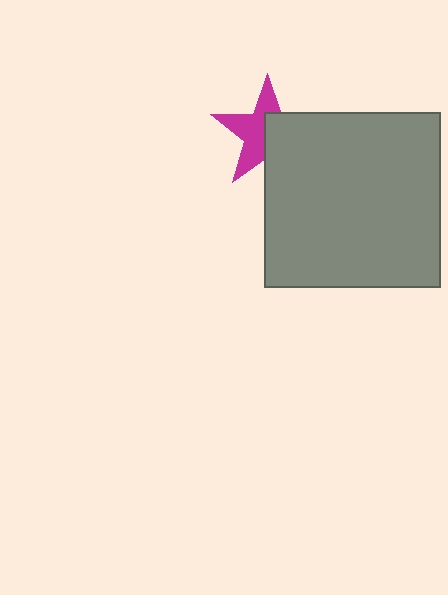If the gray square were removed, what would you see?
You would see the complete magenta star.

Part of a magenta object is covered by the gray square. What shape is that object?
It is a star.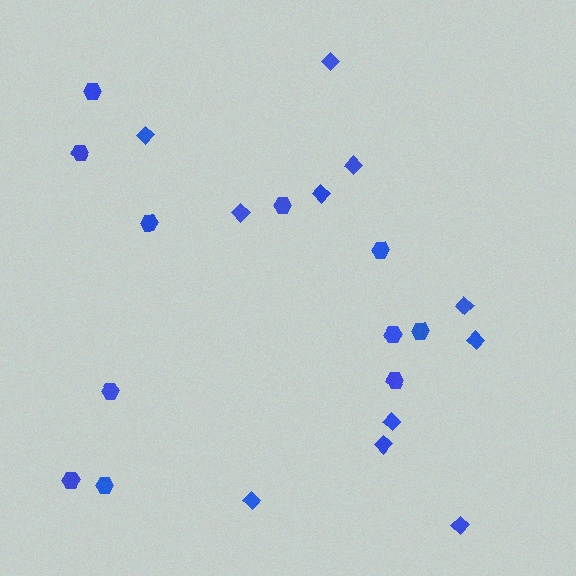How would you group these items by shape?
There are 2 groups: one group of hexagons (11) and one group of diamonds (11).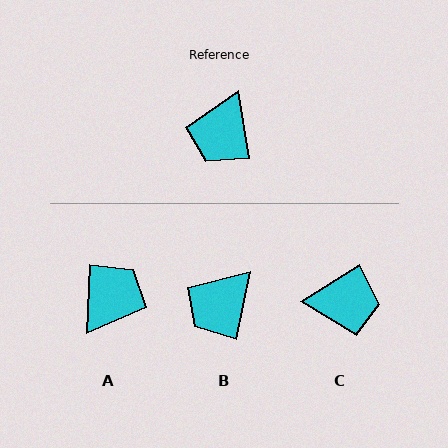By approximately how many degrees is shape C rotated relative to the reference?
Approximately 113 degrees counter-clockwise.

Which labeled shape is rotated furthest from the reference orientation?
A, about 169 degrees away.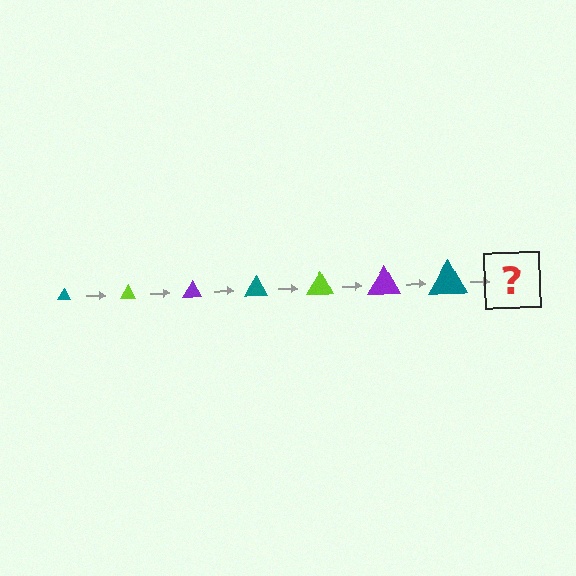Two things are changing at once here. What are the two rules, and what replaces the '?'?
The two rules are that the triangle grows larger each step and the color cycles through teal, lime, and purple. The '?' should be a lime triangle, larger than the previous one.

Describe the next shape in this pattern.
It should be a lime triangle, larger than the previous one.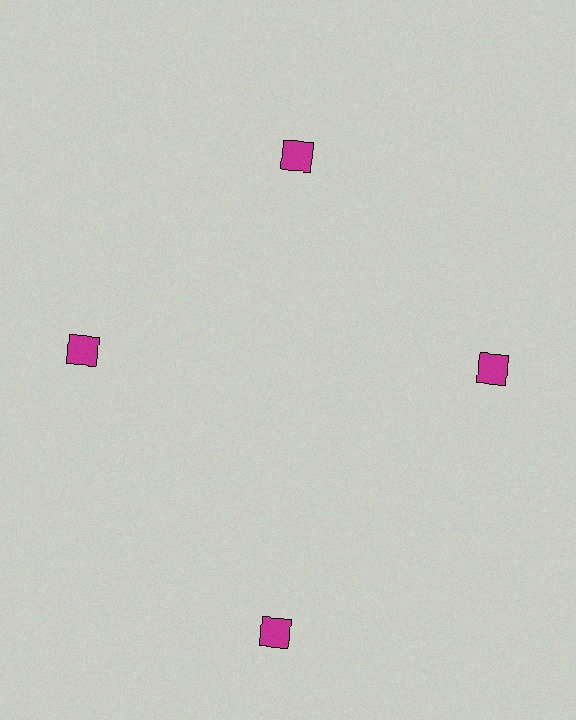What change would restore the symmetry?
The symmetry would be restored by moving it inward, back onto the ring so that all 4 squares sit at equal angles and equal distance from the center.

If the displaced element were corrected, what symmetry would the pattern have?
It would have 4-fold rotational symmetry — the pattern would map onto itself every 90 degrees.